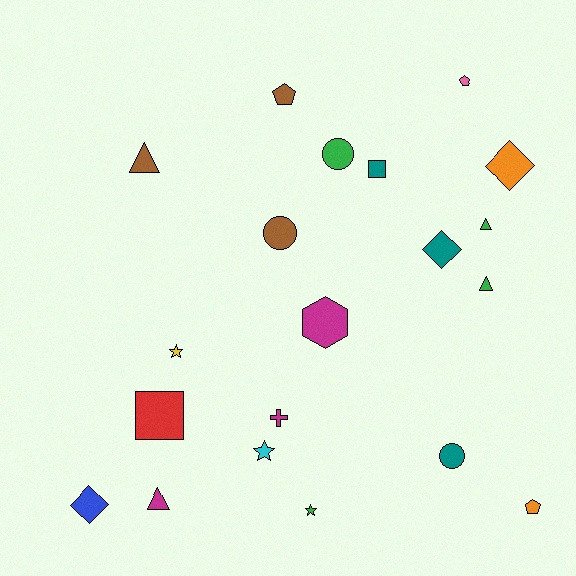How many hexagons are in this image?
There is 1 hexagon.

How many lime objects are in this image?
There are no lime objects.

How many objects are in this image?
There are 20 objects.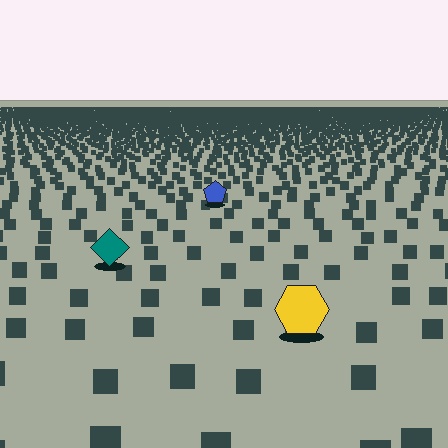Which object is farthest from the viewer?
The blue pentagon is farthest from the viewer. It appears smaller and the ground texture around it is denser.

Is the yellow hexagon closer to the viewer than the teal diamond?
Yes. The yellow hexagon is closer — you can tell from the texture gradient: the ground texture is coarser near it.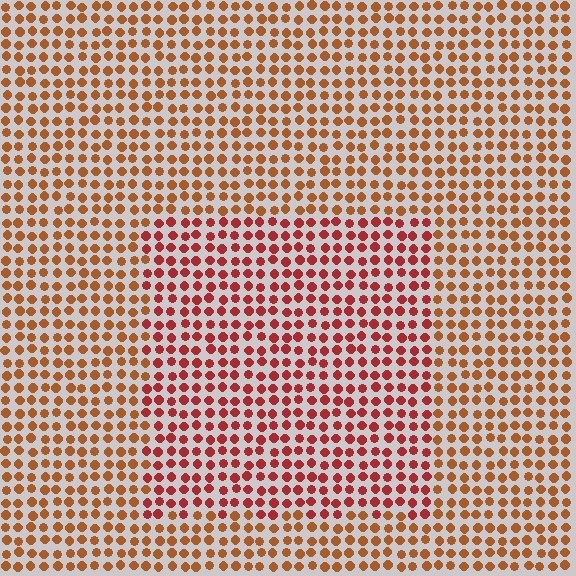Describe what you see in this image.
The image is filled with small brown elements in a uniform arrangement. A rectangle-shaped region is visible where the elements are tinted to a slightly different hue, forming a subtle color boundary.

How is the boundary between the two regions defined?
The boundary is defined purely by a slight shift in hue (about 27 degrees). Spacing, size, and orientation are identical on both sides.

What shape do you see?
I see a rectangle.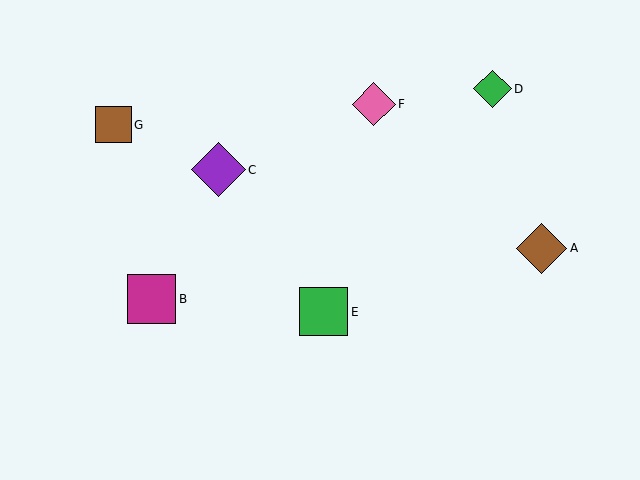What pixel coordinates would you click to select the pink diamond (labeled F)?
Click at (374, 104) to select the pink diamond F.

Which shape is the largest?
The purple diamond (labeled C) is the largest.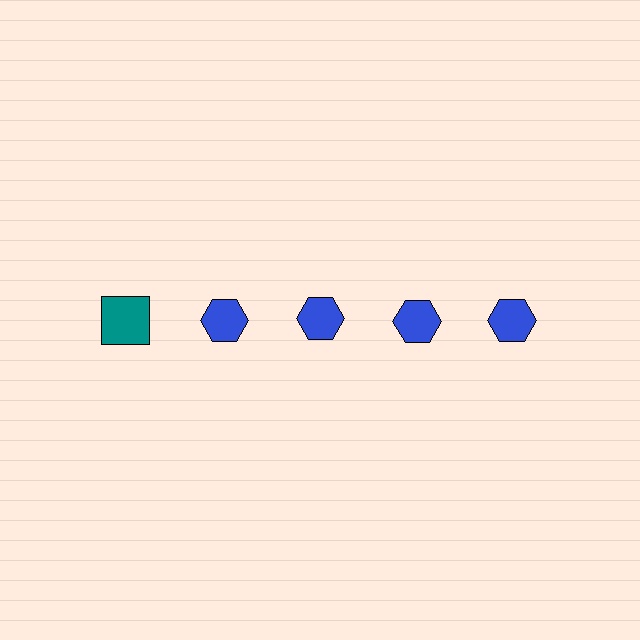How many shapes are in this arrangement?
There are 5 shapes arranged in a grid pattern.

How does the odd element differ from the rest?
It differs in both color (teal instead of blue) and shape (square instead of hexagon).